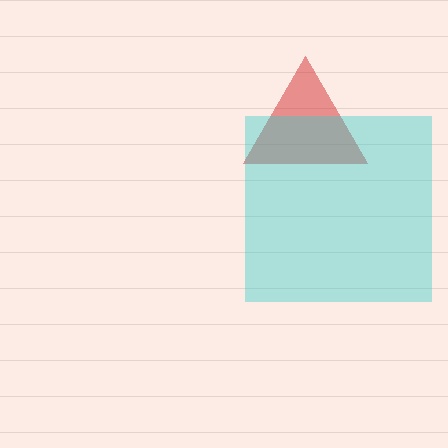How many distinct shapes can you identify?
There are 2 distinct shapes: a red triangle, a cyan square.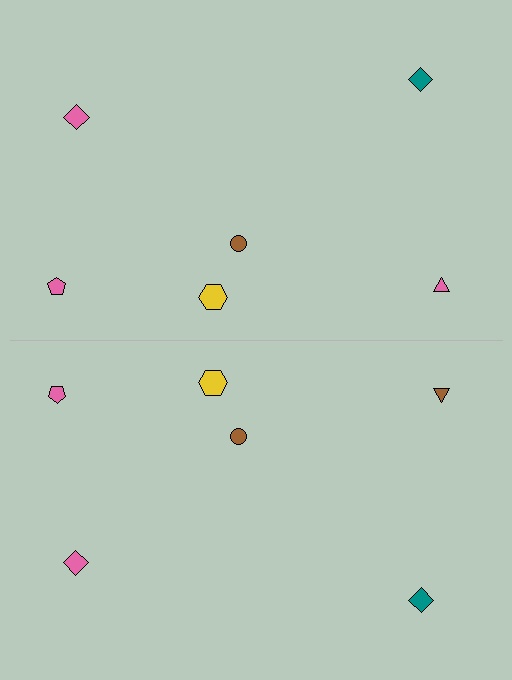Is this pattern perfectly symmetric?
No, the pattern is not perfectly symmetric. The brown triangle on the bottom side breaks the symmetry — its mirror counterpart is pink.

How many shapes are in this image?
There are 12 shapes in this image.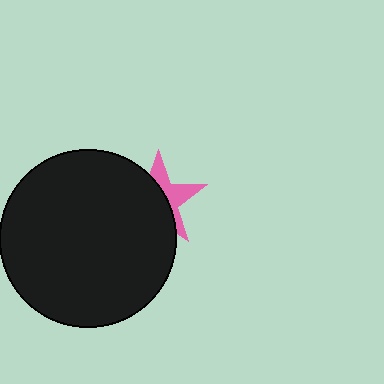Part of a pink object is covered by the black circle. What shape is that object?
It is a star.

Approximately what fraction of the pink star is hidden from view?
Roughly 60% of the pink star is hidden behind the black circle.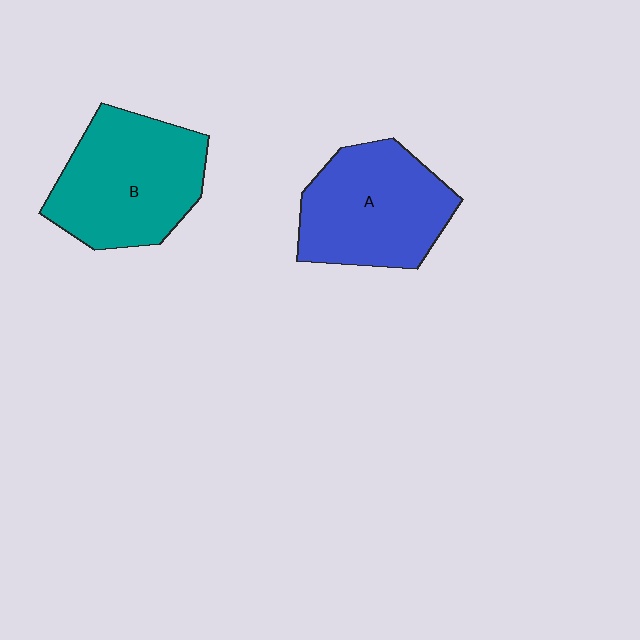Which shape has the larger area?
Shape B (teal).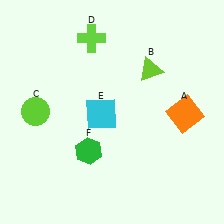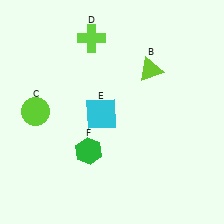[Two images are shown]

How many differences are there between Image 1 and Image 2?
There is 1 difference between the two images.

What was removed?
The orange square (A) was removed in Image 2.